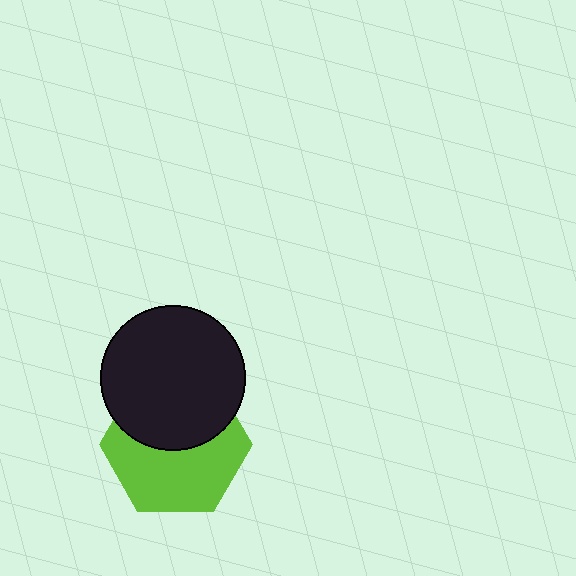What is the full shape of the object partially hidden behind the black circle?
The partially hidden object is a lime hexagon.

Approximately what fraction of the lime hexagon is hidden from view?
Roughly 44% of the lime hexagon is hidden behind the black circle.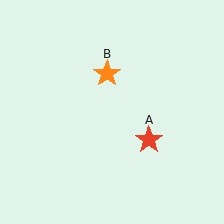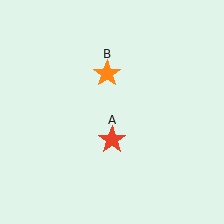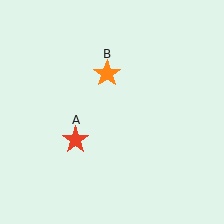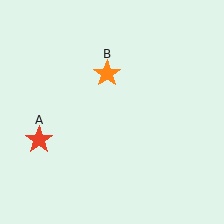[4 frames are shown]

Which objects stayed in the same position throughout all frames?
Orange star (object B) remained stationary.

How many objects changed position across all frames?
1 object changed position: red star (object A).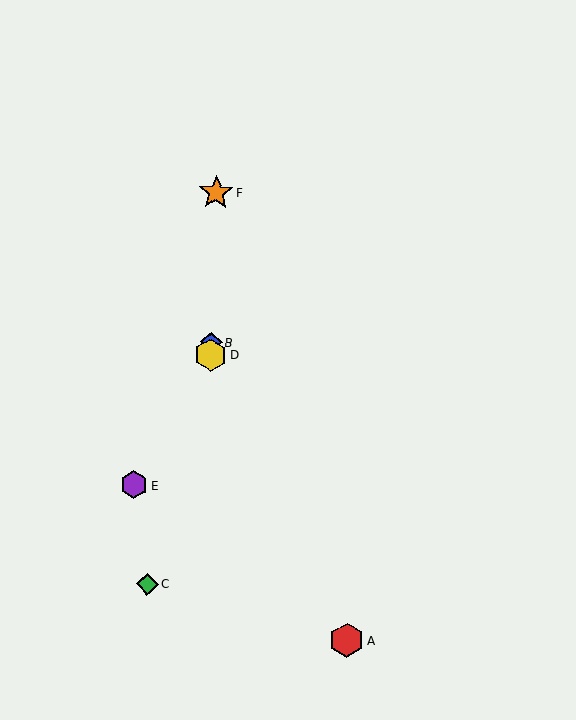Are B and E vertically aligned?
No, B is at x≈211 and E is at x≈134.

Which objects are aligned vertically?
Objects B, D, F are aligned vertically.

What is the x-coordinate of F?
Object F is at x≈216.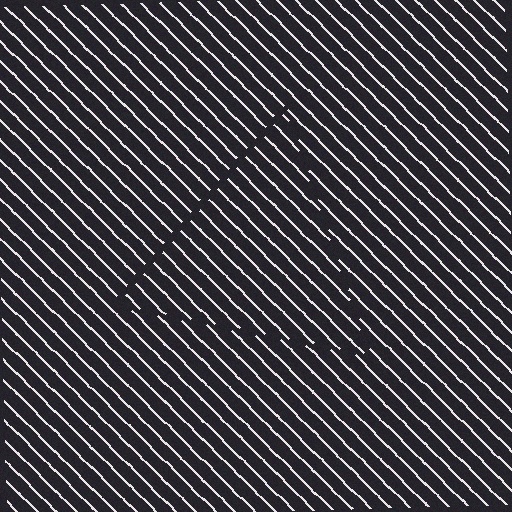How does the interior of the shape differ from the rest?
The interior of the shape contains the same grating, shifted by half a period — the contour is defined by the phase discontinuity where line-ends from the inner and outer gratings abut.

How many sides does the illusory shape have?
3 sides — the line-ends trace a triangle.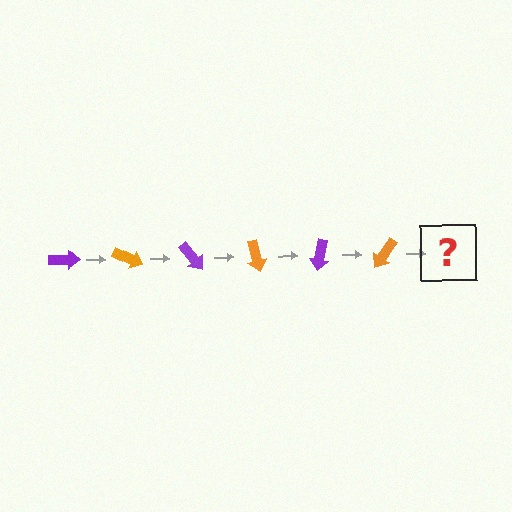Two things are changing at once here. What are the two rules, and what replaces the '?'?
The two rules are that it rotates 25 degrees each step and the color cycles through purple and orange. The '?' should be a purple arrow, rotated 150 degrees from the start.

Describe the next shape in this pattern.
It should be a purple arrow, rotated 150 degrees from the start.